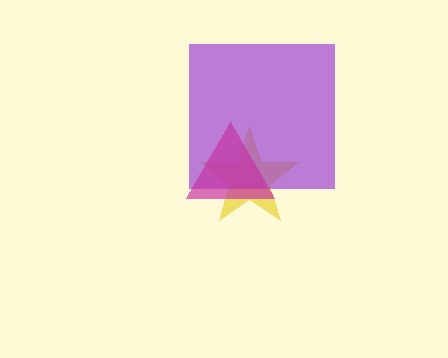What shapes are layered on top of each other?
The layered shapes are: a yellow star, a purple square, a magenta triangle.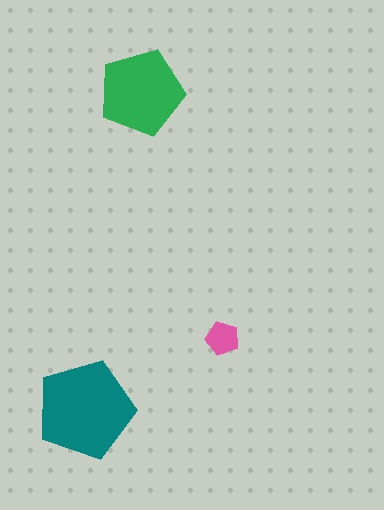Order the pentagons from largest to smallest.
the teal one, the green one, the pink one.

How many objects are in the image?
There are 3 objects in the image.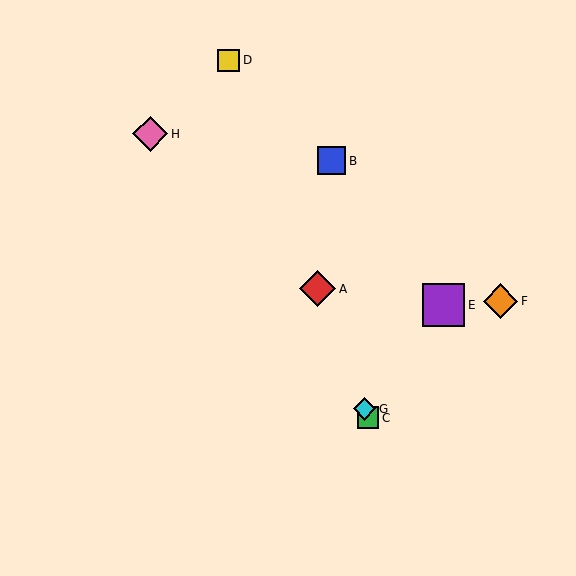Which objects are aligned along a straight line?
Objects A, C, D, G are aligned along a straight line.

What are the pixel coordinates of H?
Object H is at (150, 134).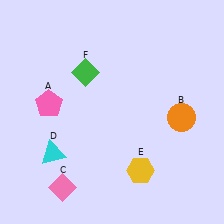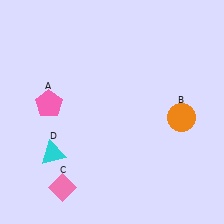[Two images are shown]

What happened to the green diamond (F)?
The green diamond (F) was removed in Image 2. It was in the top-left area of Image 1.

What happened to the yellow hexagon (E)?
The yellow hexagon (E) was removed in Image 2. It was in the bottom-right area of Image 1.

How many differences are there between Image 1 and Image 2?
There are 2 differences between the two images.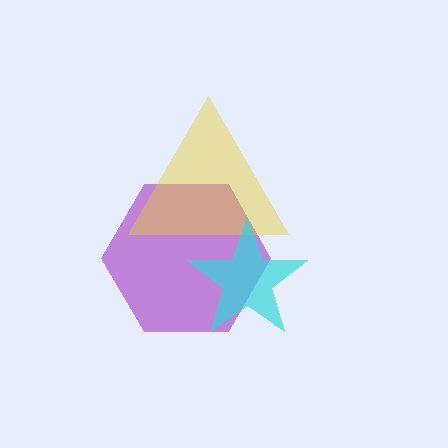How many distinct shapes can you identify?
There are 3 distinct shapes: a purple hexagon, a yellow triangle, a cyan star.